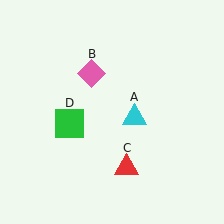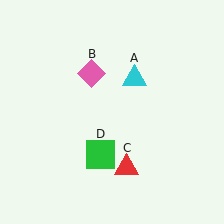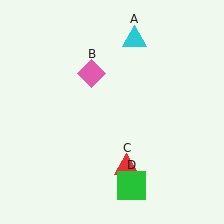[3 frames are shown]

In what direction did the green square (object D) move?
The green square (object D) moved down and to the right.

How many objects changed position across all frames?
2 objects changed position: cyan triangle (object A), green square (object D).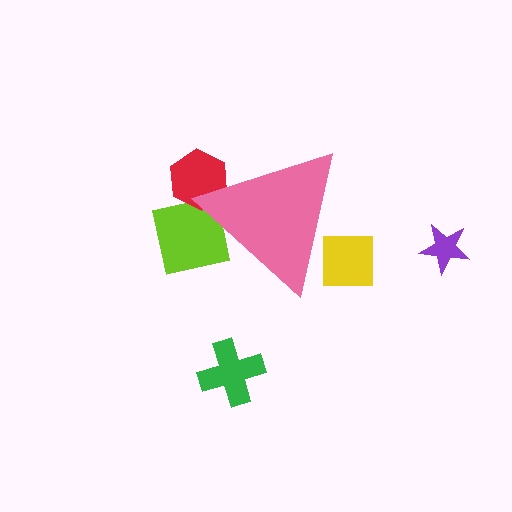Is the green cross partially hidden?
No, the green cross is fully visible.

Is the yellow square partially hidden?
Yes, the yellow square is partially hidden behind the pink triangle.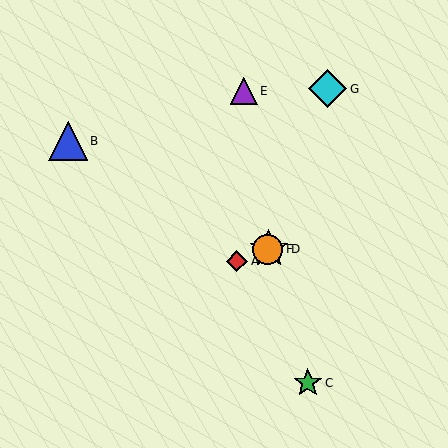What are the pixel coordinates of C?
Object C is at (308, 383).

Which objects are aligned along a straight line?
Objects A, D, F are aligned along a straight line.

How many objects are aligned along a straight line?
3 objects (A, D, F) are aligned along a straight line.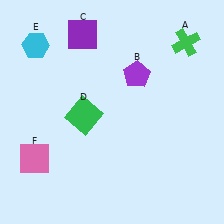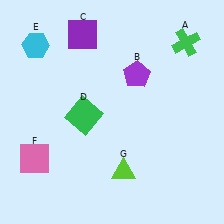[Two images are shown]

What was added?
A lime triangle (G) was added in Image 2.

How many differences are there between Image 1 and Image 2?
There is 1 difference between the two images.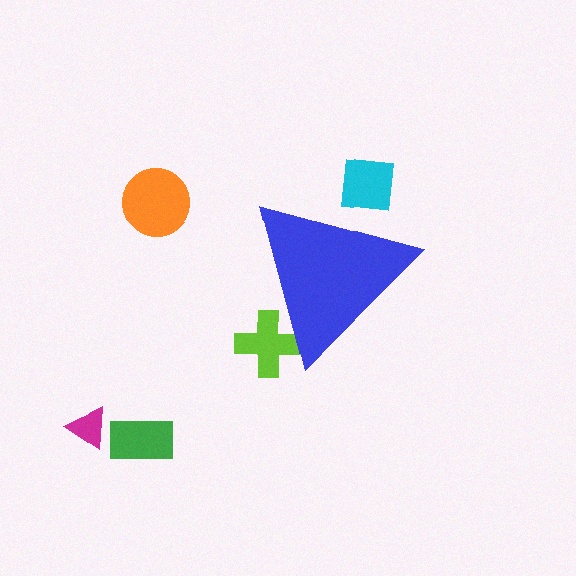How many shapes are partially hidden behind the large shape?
2 shapes are partially hidden.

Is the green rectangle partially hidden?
No, the green rectangle is fully visible.